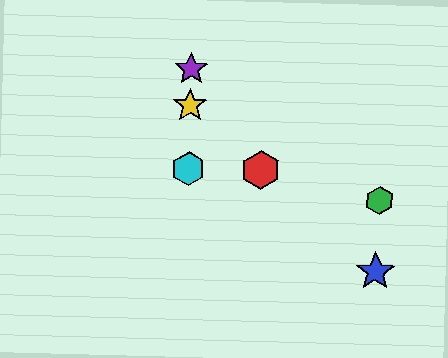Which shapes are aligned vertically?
The yellow star, the purple star, the orange hexagon, the cyan hexagon are aligned vertically.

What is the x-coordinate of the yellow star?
The yellow star is at x≈190.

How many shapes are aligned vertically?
4 shapes (the yellow star, the purple star, the orange hexagon, the cyan hexagon) are aligned vertically.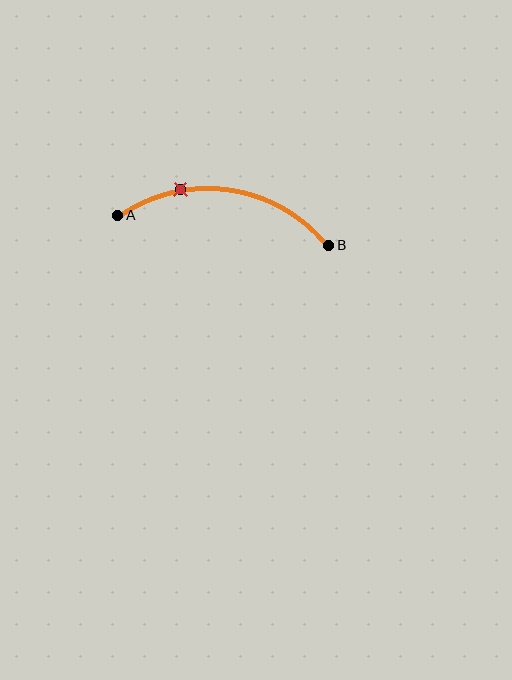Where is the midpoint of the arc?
The arc midpoint is the point on the curve farthest from the straight line joining A and B. It sits above that line.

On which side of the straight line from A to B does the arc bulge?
The arc bulges above the straight line connecting A and B.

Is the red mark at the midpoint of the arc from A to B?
No. The red mark lies on the arc but is closer to endpoint A. The arc midpoint would be at the point on the curve equidistant along the arc from both A and B.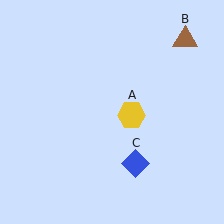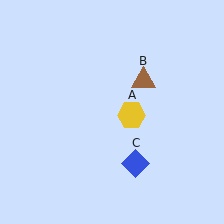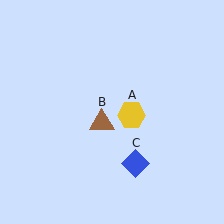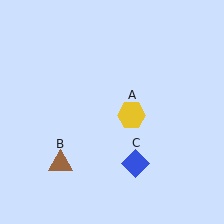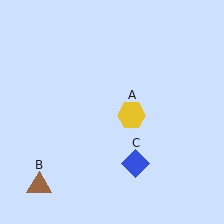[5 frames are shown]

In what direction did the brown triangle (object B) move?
The brown triangle (object B) moved down and to the left.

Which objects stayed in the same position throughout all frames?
Yellow hexagon (object A) and blue diamond (object C) remained stationary.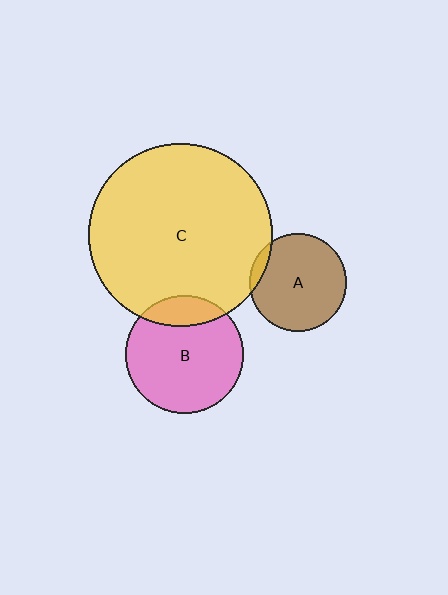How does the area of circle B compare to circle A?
Approximately 1.5 times.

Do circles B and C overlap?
Yes.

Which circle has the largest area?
Circle C (yellow).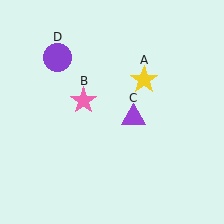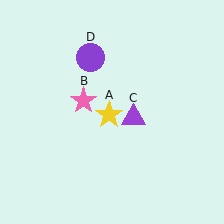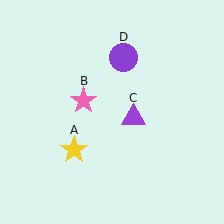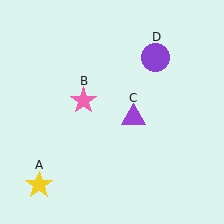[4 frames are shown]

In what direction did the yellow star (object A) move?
The yellow star (object A) moved down and to the left.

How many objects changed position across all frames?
2 objects changed position: yellow star (object A), purple circle (object D).